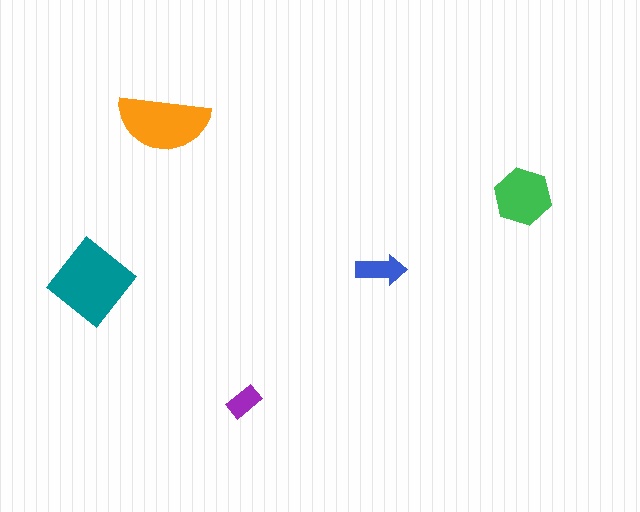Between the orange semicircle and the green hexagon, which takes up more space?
The orange semicircle.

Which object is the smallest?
The purple rectangle.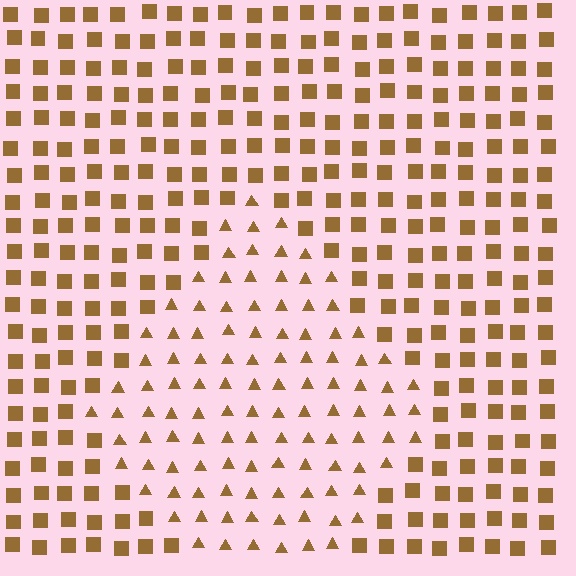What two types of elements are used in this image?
The image uses triangles inside the diamond region and squares outside it.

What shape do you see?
I see a diamond.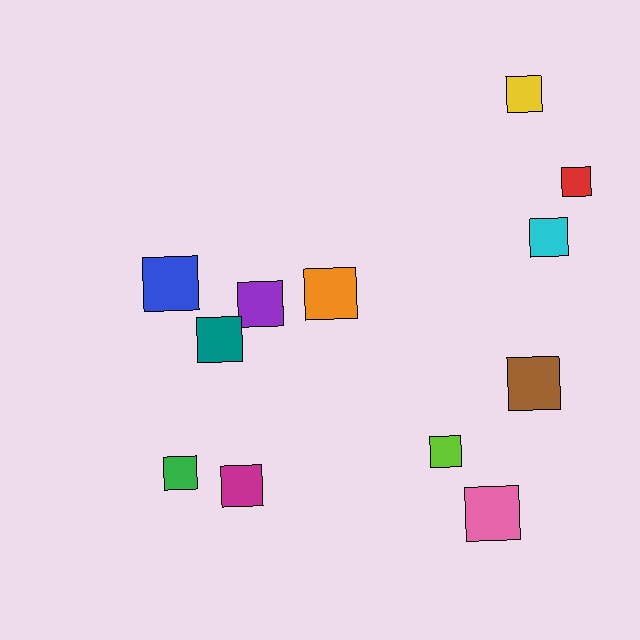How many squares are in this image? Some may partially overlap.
There are 12 squares.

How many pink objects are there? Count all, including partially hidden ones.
There is 1 pink object.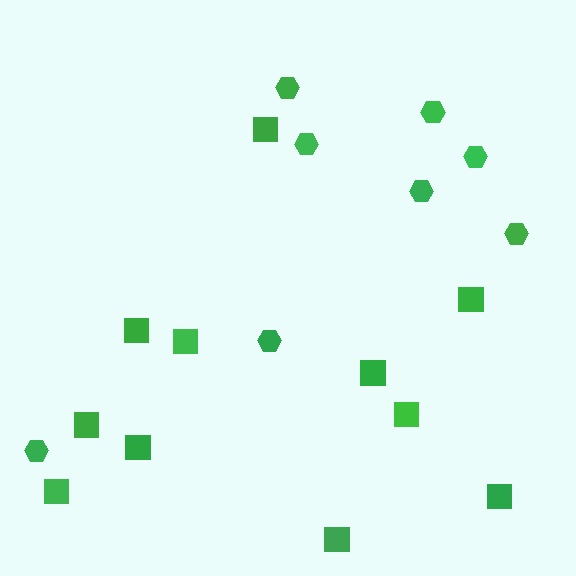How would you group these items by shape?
There are 2 groups: one group of squares (11) and one group of hexagons (8).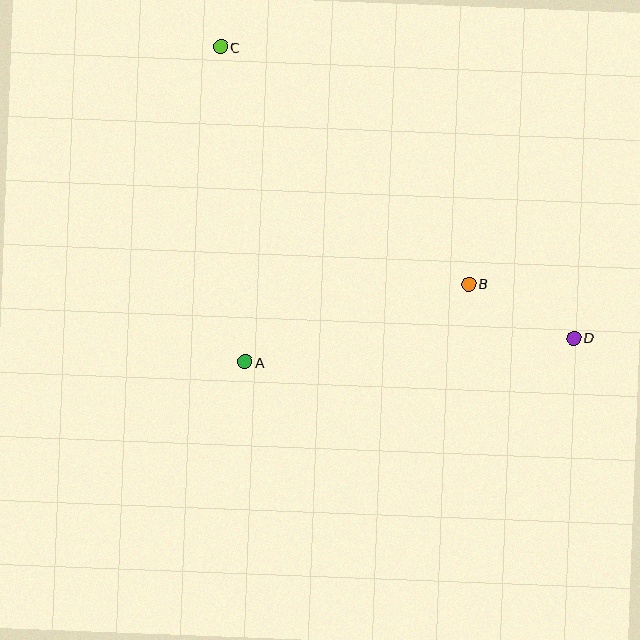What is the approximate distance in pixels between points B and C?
The distance between B and C is approximately 343 pixels.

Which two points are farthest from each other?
Points C and D are farthest from each other.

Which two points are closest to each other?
Points B and D are closest to each other.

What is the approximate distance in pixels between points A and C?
The distance between A and C is approximately 316 pixels.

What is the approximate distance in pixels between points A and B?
The distance between A and B is approximately 237 pixels.